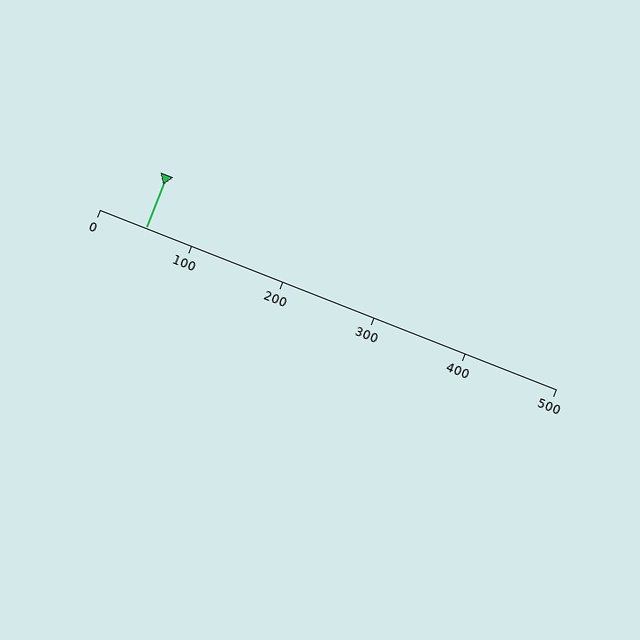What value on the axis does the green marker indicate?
The marker indicates approximately 50.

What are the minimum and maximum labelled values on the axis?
The axis runs from 0 to 500.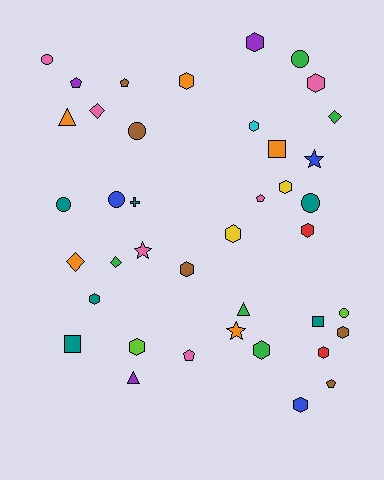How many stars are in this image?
There are 3 stars.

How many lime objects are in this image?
There are 2 lime objects.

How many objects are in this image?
There are 40 objects.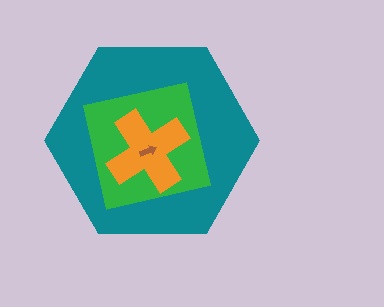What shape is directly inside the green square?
The orange cross.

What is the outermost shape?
The teal hexagon.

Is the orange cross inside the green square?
Yes.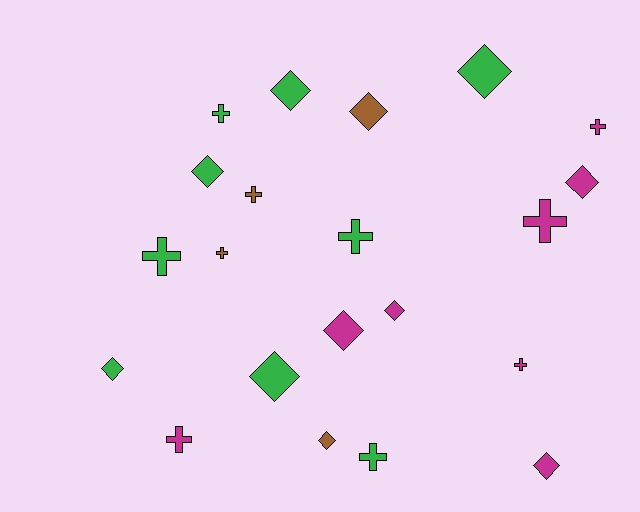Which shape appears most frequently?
Diamond, with 11 objects.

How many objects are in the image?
There are 21 objects.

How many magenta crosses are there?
There are 4 magenta crosses.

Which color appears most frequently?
Green, with 9 objects.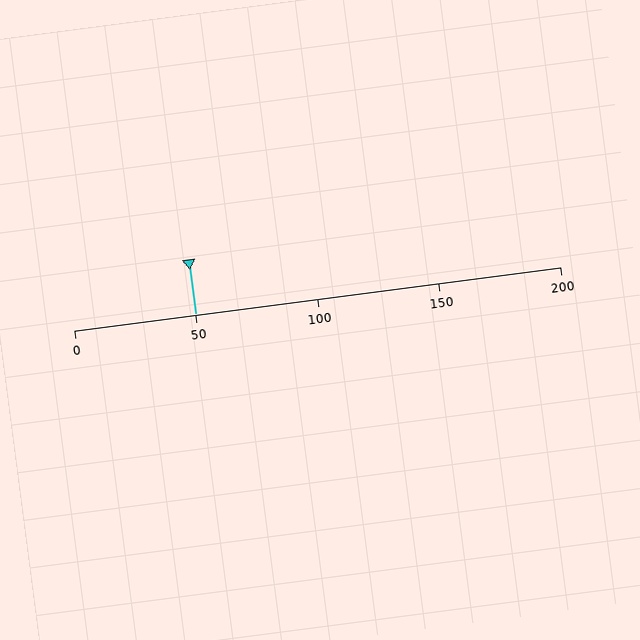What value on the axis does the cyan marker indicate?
The marker indicates approximately 50.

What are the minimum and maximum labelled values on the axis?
The axis runs from 0 to 200.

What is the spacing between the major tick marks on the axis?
The major ticks are spaced 50 apart.